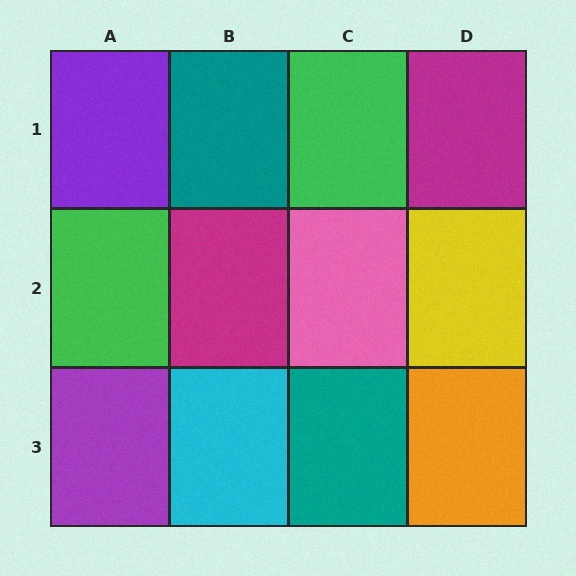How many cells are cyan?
1 cell is cyan.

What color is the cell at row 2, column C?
Pink.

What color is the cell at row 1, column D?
Magenta.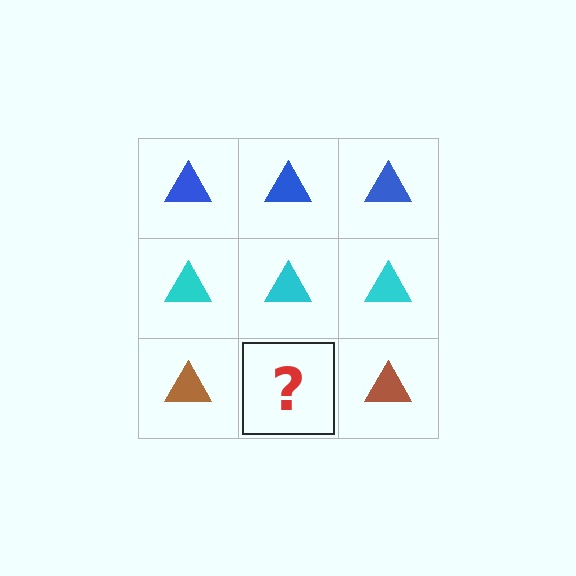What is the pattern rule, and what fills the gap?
The rule is that each row has a consistent color. The gap should be filled with a brown triangle.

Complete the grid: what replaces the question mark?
The question mark should be replaced with a brown triangle.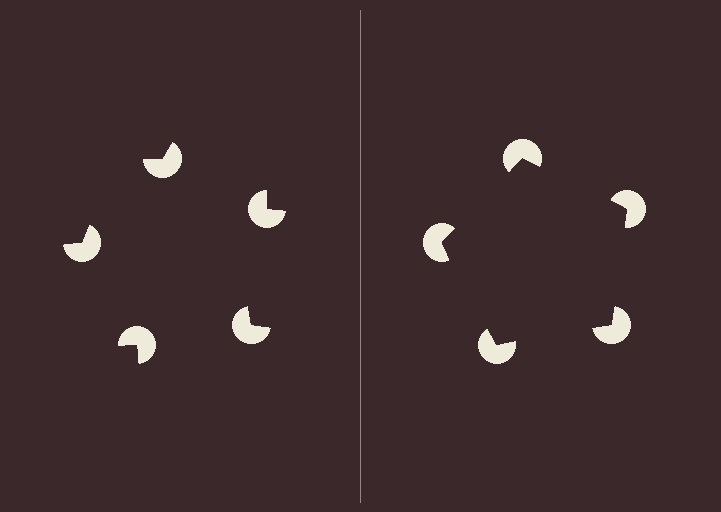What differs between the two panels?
The pac-man discs are positioned identically on both sides; only the wedge orientations differ. On the right they align to a pentagon; on the left they are misaligned.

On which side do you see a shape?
An illusory pentagon appears on the right side. On the left side the wedge cuts are rotated, so no coherent shape forms.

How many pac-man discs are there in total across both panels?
10 — 5 on each side.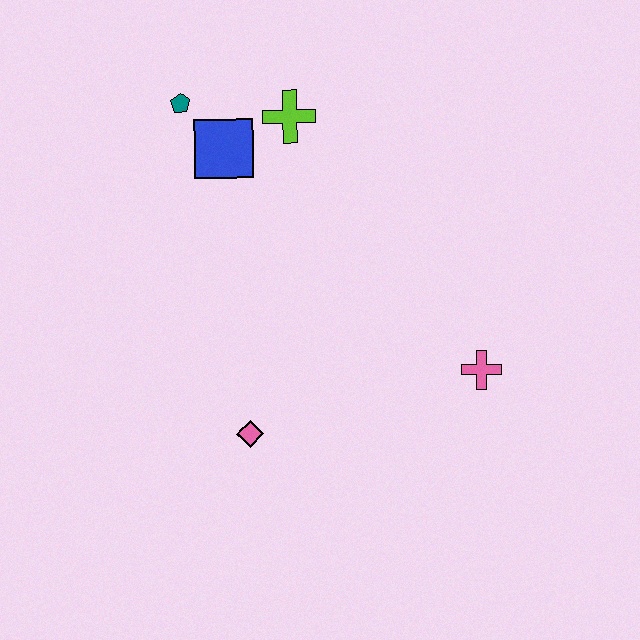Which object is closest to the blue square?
The teal pentagon is closest to the blue square.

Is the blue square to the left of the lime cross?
Yes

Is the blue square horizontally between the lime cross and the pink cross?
No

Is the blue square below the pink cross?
No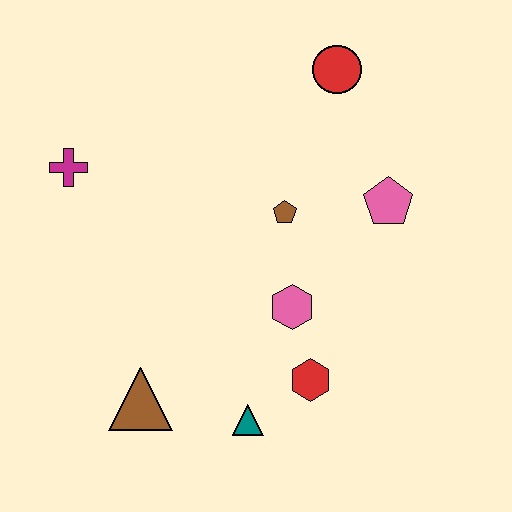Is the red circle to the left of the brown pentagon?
No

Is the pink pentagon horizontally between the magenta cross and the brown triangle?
No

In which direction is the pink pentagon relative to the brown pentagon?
The pink pentagon is to the right of the brown pentagon.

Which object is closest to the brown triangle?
The teal triangle is closest to the brown triangle.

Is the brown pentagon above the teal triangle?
Yes